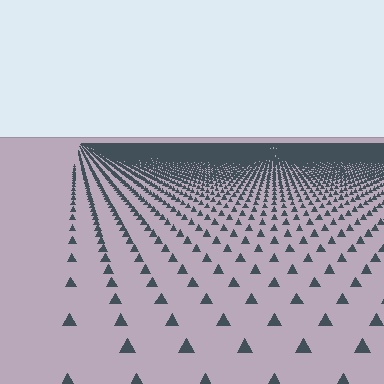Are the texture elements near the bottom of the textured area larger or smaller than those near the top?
Larger. Near the bottom, elements are closer to the viewer and appear at a bigger on-screen size.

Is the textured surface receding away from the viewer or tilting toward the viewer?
The surface is receding away from the viewer. Texture elements get smaller and denser toward the top.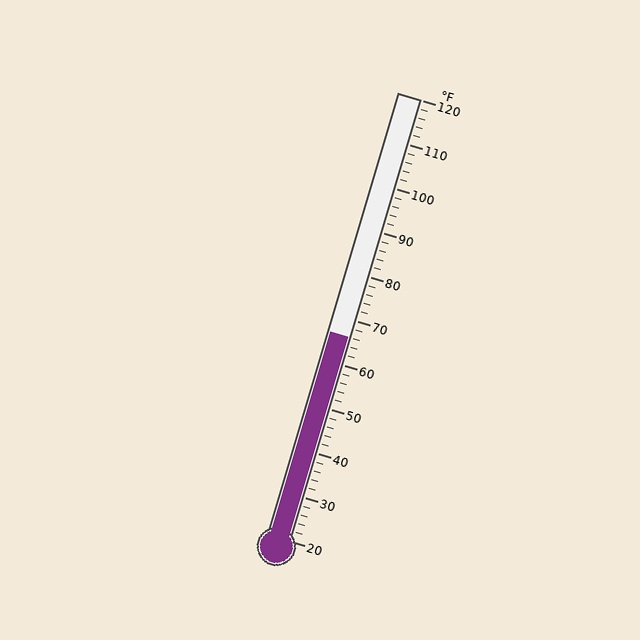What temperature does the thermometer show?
The thermometer shows approximately 66°F.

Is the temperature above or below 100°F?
The temperature is below 100°F.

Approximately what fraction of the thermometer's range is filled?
The thermometer is filled to approximately 45% of its range.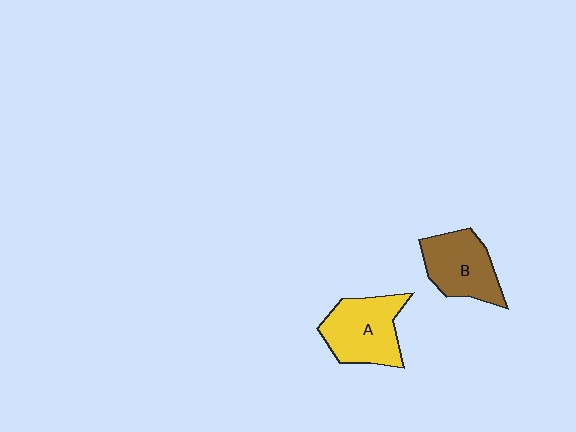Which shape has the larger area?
Shape A (yellow).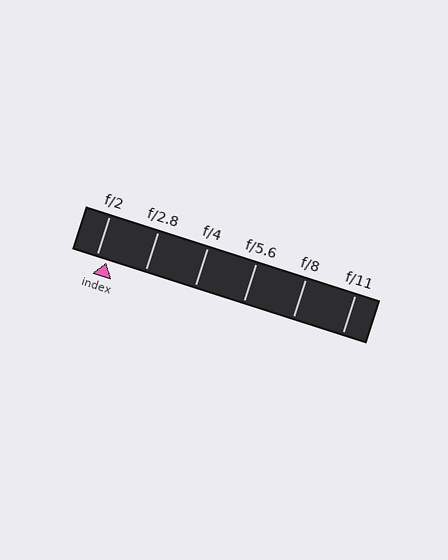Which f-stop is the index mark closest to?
The index mark is closest to f/2.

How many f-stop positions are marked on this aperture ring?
There are 6 f-stop positions marked.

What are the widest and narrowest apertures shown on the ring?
The widest aperture shown is f/2 and the narrowest is f/11.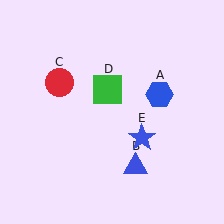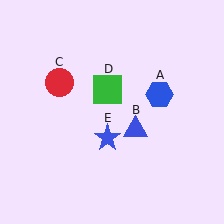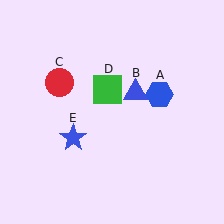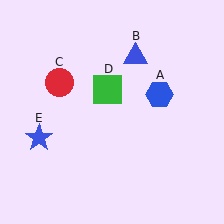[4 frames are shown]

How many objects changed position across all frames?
2 objects changed position: blue triangle (object B), blue star (object E).